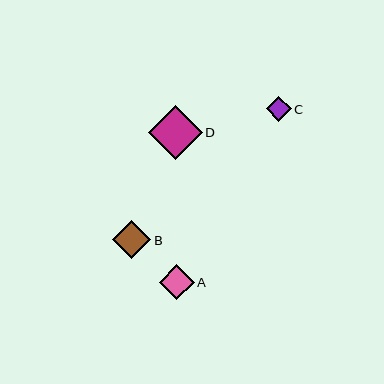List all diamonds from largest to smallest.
From largest to smallest: D, B, A, C.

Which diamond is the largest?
Diamond D is the largest with a size of approximately 54 pixels.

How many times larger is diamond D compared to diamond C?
Diamond D is approximately 2.2 times the size of diamond C.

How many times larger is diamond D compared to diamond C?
Diamond D is approximately 2.2 times the size of diamond C.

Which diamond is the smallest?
Diamond C is the smallest with a size of approximately 25 pixels.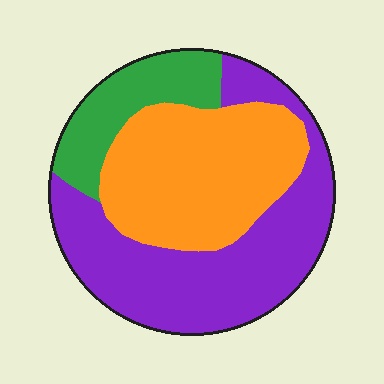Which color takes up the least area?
Green, at roughly 15%.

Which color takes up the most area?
Purple, at roughly 45%.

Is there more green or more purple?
Purple.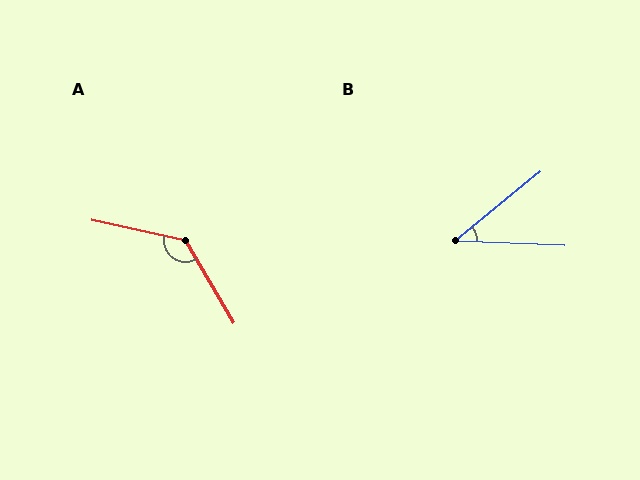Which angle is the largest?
A, at approximately 133 degrees.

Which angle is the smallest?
B, at approximately 42 degrees.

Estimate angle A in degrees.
Approximately 133 degrees.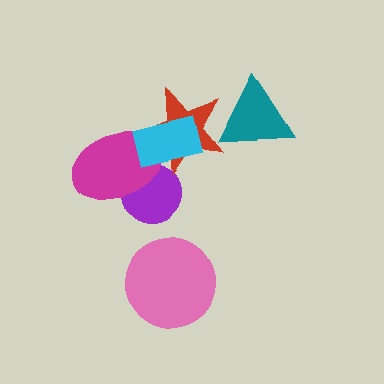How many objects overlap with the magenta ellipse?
3 objects overlap with the magenta ellipse.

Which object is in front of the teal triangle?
The red star is in front of the teal triangle.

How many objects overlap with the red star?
3 objects overlap with the red star.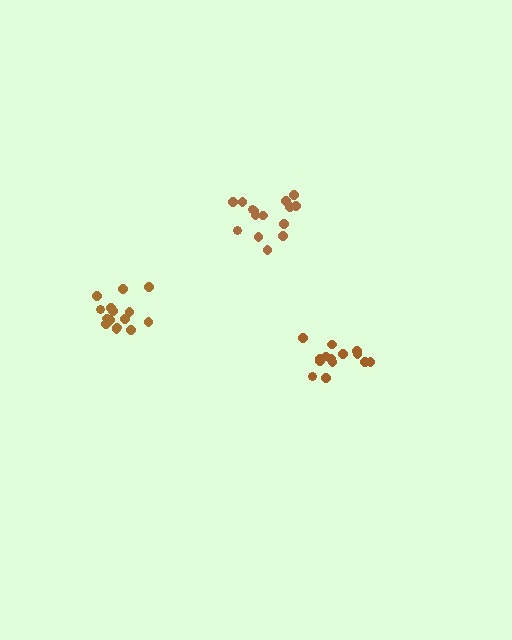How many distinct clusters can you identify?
There are 3 distinct clusters.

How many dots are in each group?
Group 1: 14 dots, Group 2: 15 dots, Group 3: 15 dots (44 total).